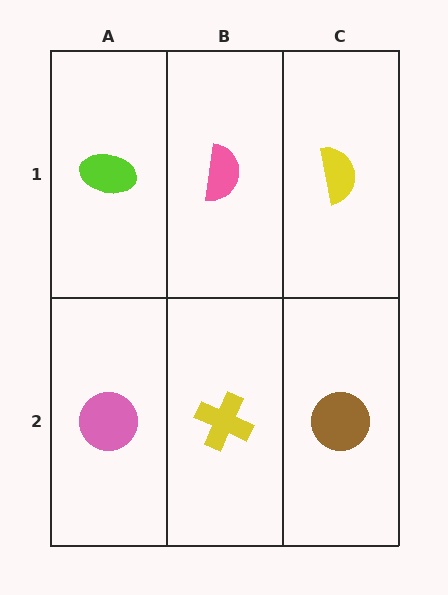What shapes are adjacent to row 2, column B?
A pink semicircle (row 1, column B), a pink circle (row 2, column A), a brown circle (row 2, column C).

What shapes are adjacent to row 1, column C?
A brown circle (row 2, column C), a pink semicircle (row 1, column B).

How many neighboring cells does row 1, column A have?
2.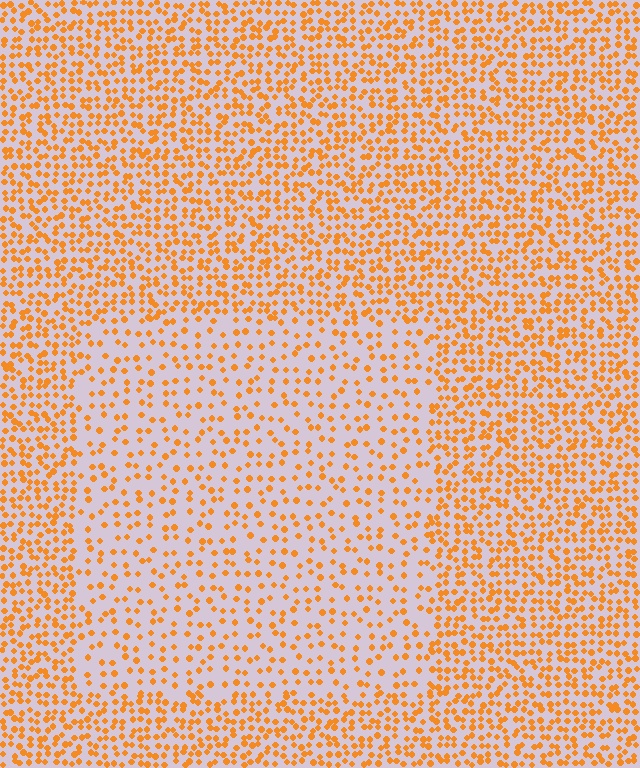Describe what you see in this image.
The image contains small orange elements arranged at two different densities. A rectangle-shaped region is visible where the elements are less densely packed than the surrounding area.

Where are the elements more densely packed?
The elements are more densely packed outside the rectangle boundary.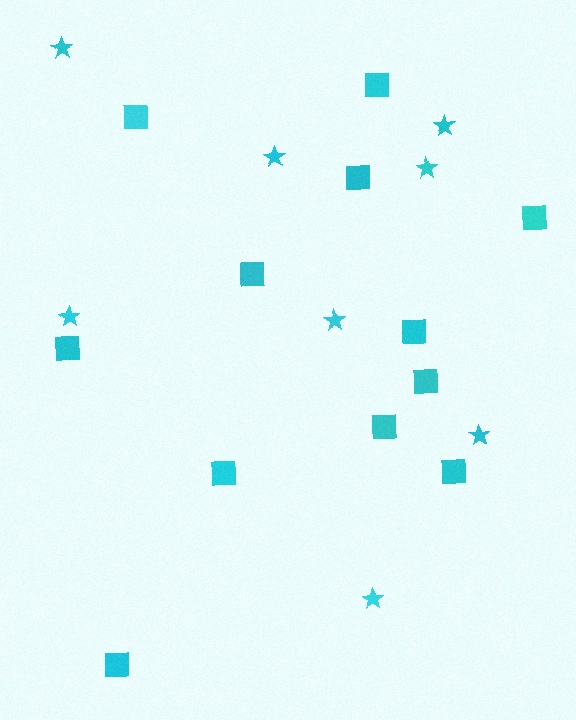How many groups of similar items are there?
There are 2 groups: one group of squares (12) and one group of stars (8).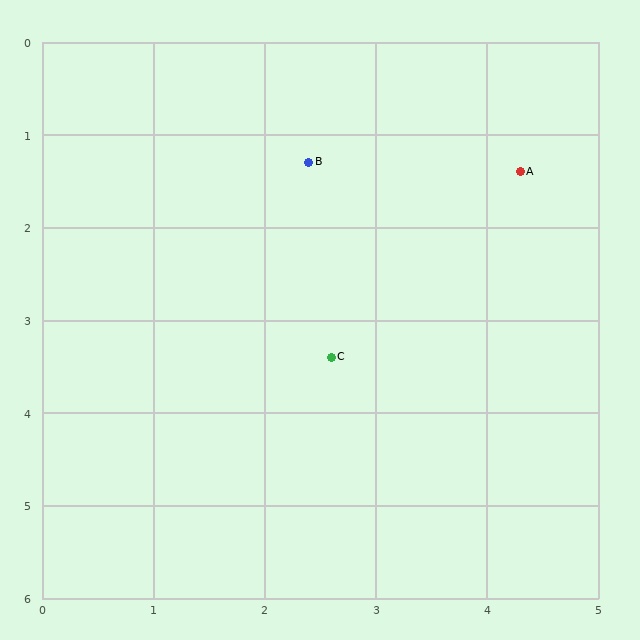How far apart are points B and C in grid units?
Points B and C are about 2.1 grid units apart.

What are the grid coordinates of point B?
Point B is at approximately (2.4, 1.3).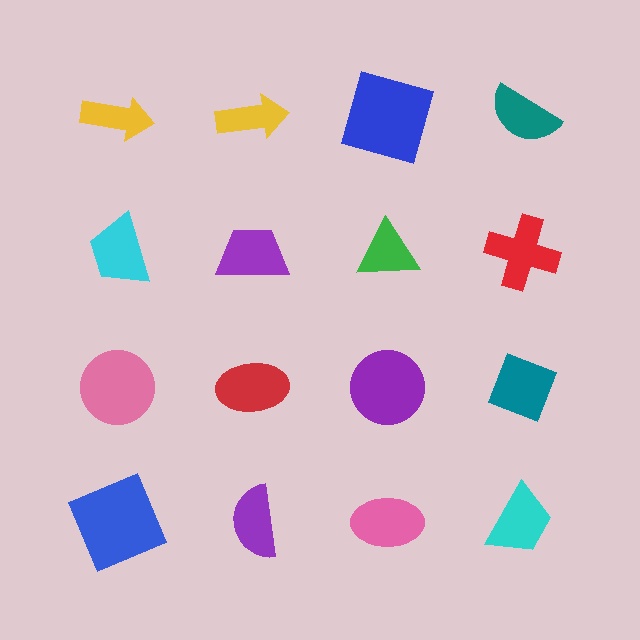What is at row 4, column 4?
A cyan trapezoid.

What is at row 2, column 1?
A cyan trapezoid.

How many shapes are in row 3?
4 shapes.